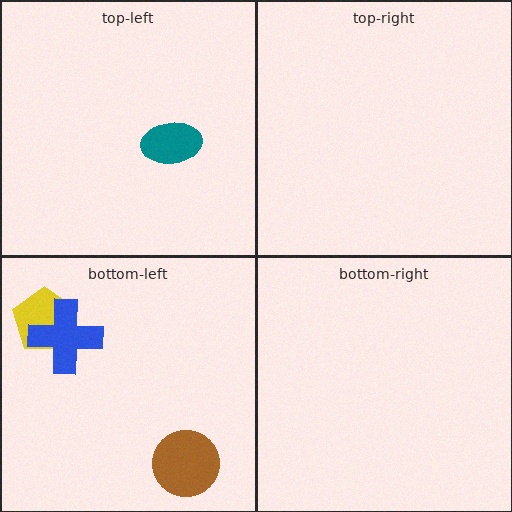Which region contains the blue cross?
The bottom-left region.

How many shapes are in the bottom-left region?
3.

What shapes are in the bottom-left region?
The yellow pentagon, the blue cross, the brown circle.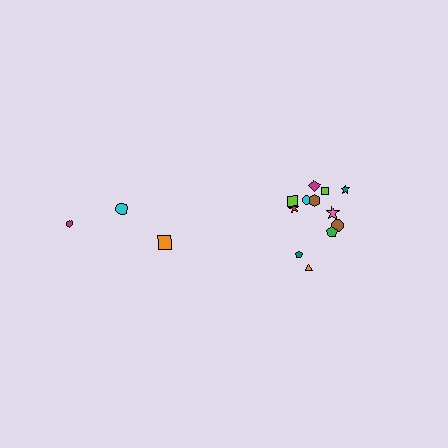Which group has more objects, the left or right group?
The right group.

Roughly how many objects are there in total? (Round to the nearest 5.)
Roughly 15 objects in total.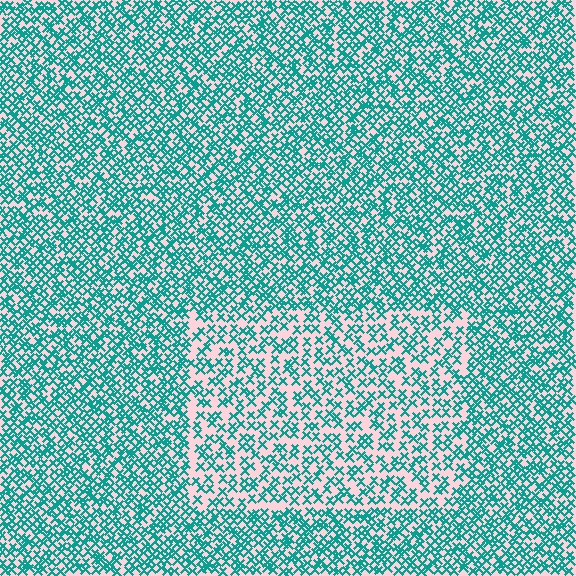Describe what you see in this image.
The image contains small teal elements arranged at two different densities. A rectangle-shaped region is visible where the elements are less densely packed than the surrounding area.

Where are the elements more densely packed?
The elements are more densely packed outside the rectangle boundary.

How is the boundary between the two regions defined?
The boundary is defined by a change in element density (approximately 1.7x ratio). All elements are the same color, size, and shape.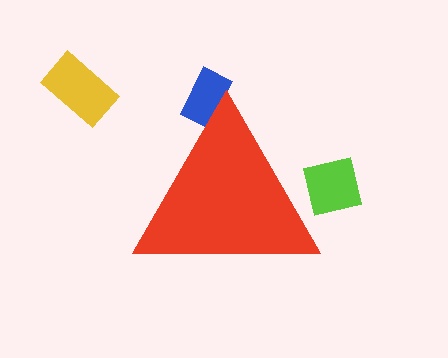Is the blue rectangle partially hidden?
Yes, the blue rectangle is partially hidden behind the red triangle.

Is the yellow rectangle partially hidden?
No, the yellow rectangle is fully visible.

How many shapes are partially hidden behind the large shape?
2 shapes are partially hidden.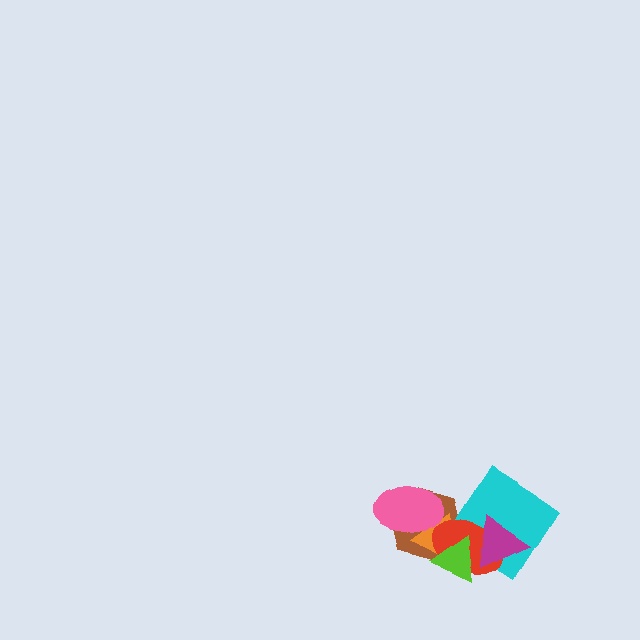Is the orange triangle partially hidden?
Yes, it is partially covered by another shape.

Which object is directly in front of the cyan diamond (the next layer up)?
The red ellipse is directly in front of the cyan diamond.